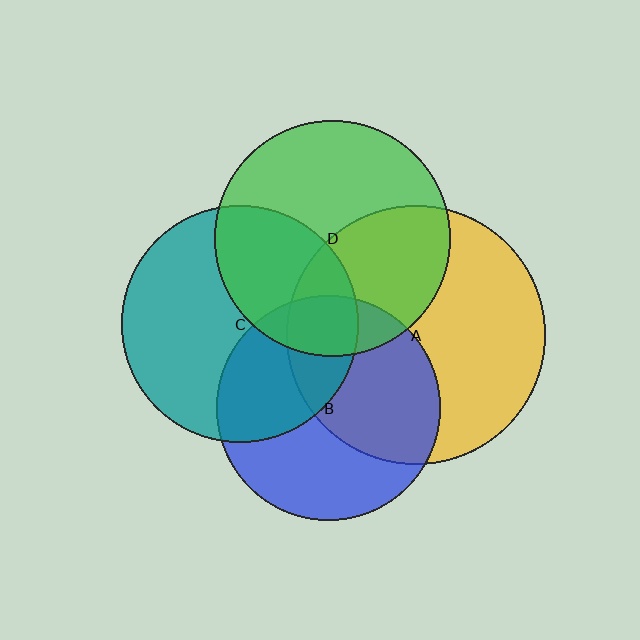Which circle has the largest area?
Circle A (yellow).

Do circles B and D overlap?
Yes.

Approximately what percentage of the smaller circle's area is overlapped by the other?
Approximately 15%.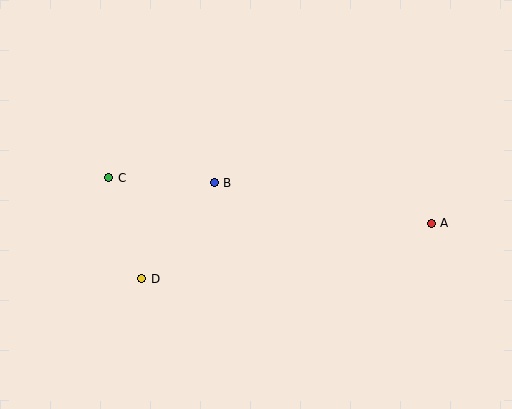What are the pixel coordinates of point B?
Point B is at (214, 183).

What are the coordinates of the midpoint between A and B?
The midpoint between A and B is at (323, 203).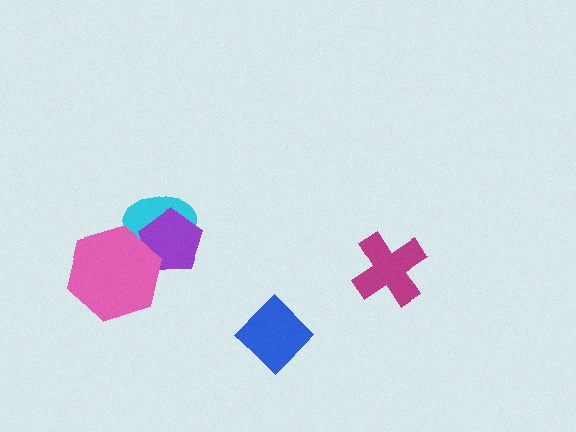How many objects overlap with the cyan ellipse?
2 objects overlap with the cyan ellipse.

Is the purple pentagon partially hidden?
Yes, it is partially covered by another shape.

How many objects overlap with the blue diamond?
0 objects overlap with the blue diamond.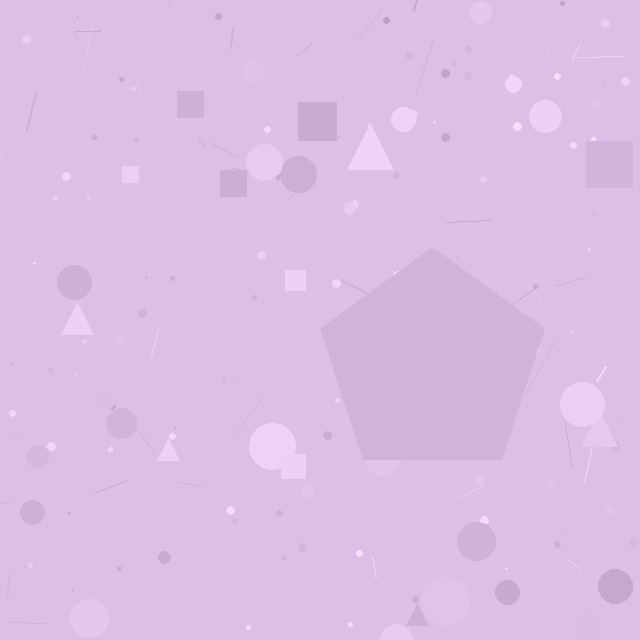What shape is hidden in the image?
A pentagon is hidden in the image.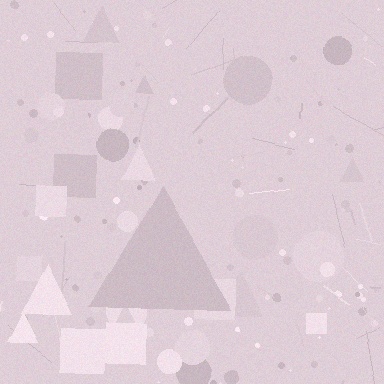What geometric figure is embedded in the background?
A triangle is embedded in the background.